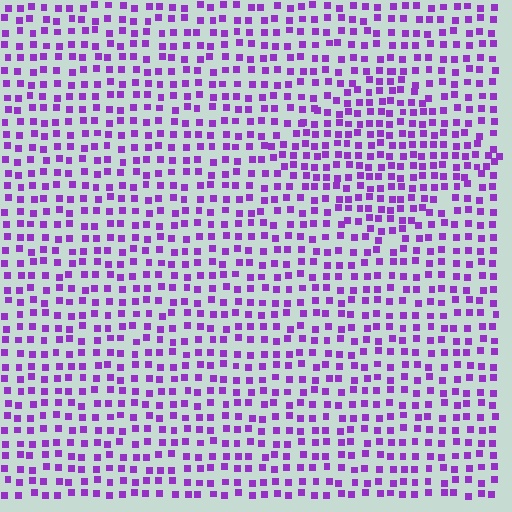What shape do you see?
I see a diamond.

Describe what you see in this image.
The image contains small purple elements arranged at two different densities. A diamond-shaped region is visible where the elements are more densely packed than the surrounding area.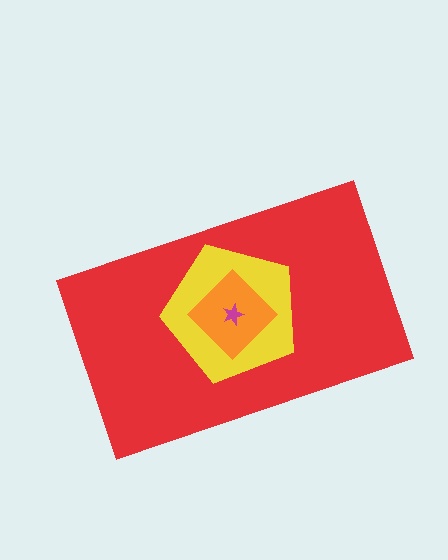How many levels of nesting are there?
4.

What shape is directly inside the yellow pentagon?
The orange diamond.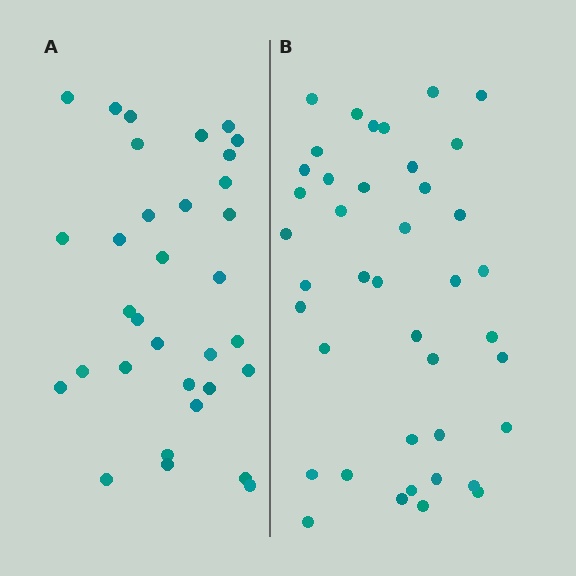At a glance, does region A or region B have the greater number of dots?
Region B (the right region) has more dots.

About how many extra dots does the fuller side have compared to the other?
Region B has roughly 8 or so more dots than region A.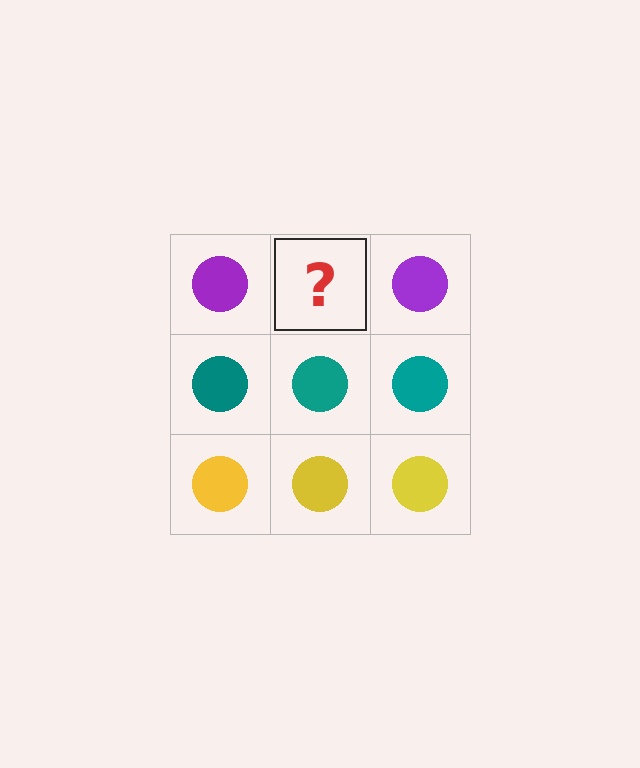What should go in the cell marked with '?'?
The missing cell should contain a purple circle.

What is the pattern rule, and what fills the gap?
The rule is that each row has a consistent color. The gap should be filled with a purple circle.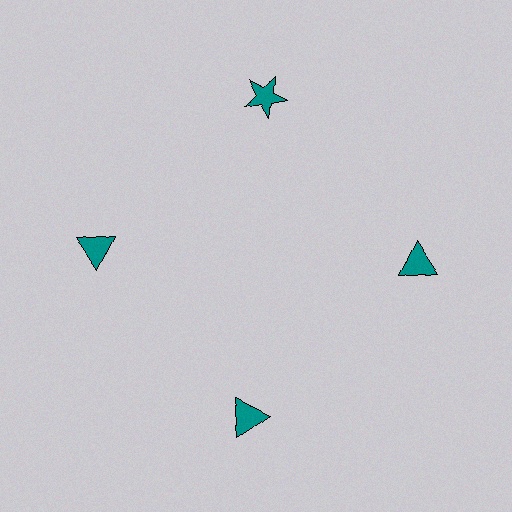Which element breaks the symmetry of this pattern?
The teal star at roughly the 12 o'clock position breaks the symmetry. All other shapes are teal triangles.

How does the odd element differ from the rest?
It has a different shape: star instead of triangle.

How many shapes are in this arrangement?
There are 4 shapes arranged in a ring pattern.